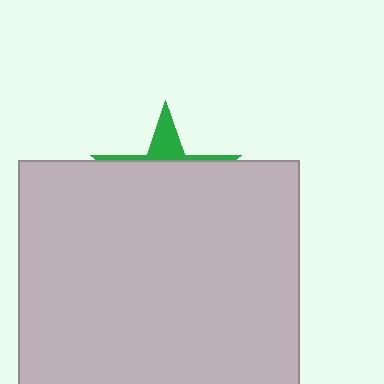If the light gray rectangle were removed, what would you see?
You would see the complete green star.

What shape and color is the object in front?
The object in front is a light gray rectangle.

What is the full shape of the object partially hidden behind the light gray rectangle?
The partially hidden object is a green star.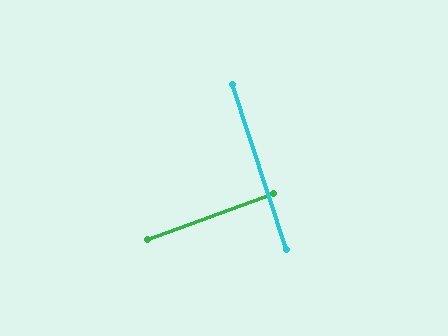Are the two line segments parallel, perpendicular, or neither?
Perpendicular — they meet at approximately 88°.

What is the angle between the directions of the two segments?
Approximately 88 degrees.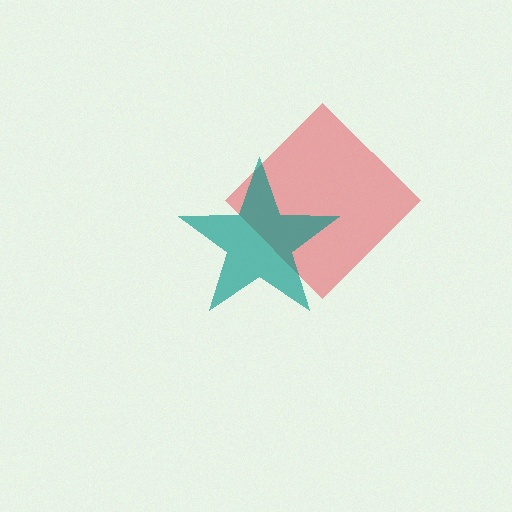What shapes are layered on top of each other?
The layered shapes are: a red diamond, a teal star.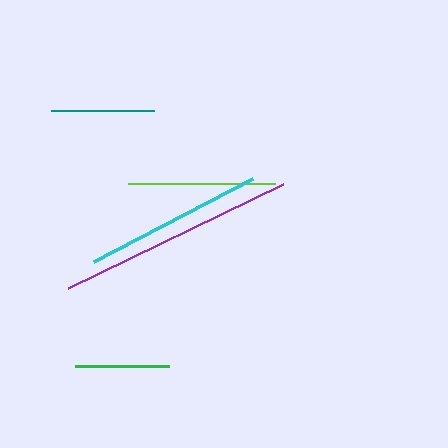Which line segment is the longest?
The purple line is the longest at approximately 239 pixels.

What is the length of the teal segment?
The teal segment is approximately 103 pixels long.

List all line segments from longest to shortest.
From longest to shortest: purple, cyan, lime, teal, green.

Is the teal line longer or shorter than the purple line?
The purple line is longer than the teal line.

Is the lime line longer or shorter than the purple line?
The purple line is longer than the lime line.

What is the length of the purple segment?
The purple segment is approximately 239 pixels long.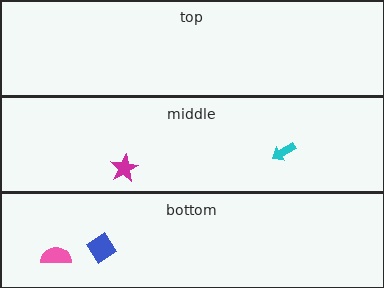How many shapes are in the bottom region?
2.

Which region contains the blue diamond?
The bottom region.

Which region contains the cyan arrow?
The middle region.